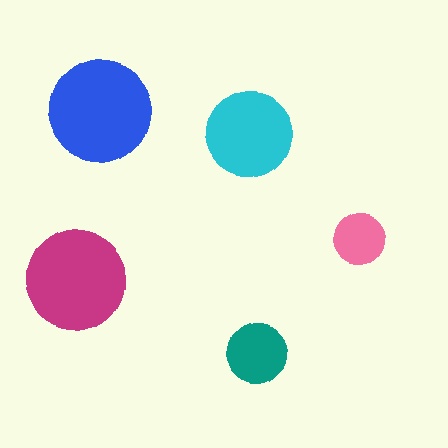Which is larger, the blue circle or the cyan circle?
The blue one.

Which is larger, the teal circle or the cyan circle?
The cyan one.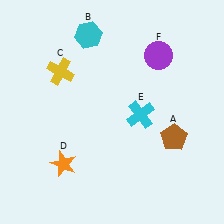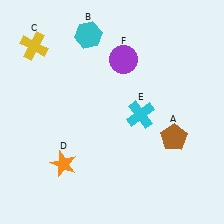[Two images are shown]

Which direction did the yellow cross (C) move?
The yellow cross (C) moved left.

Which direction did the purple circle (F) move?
The purple circle (F) moved left.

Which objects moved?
The objects that moved are: the yellow cross (C), the purple circle (F).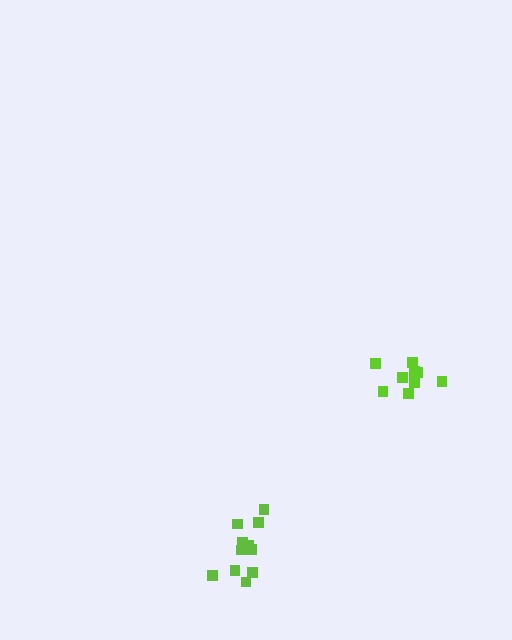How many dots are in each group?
Group 1: 12 dots, Group 2: 9 dots (21 total).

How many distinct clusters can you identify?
There are 2 distinct clusters.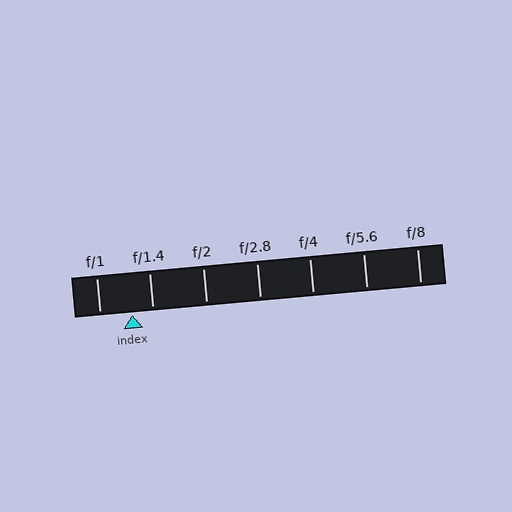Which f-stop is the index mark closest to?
The index mark is closest to f/1.4.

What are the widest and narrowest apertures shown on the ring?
The widest aperture shown is f/1 and the narrowest is f/8.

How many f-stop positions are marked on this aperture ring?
There are 7 f-stop positions marked.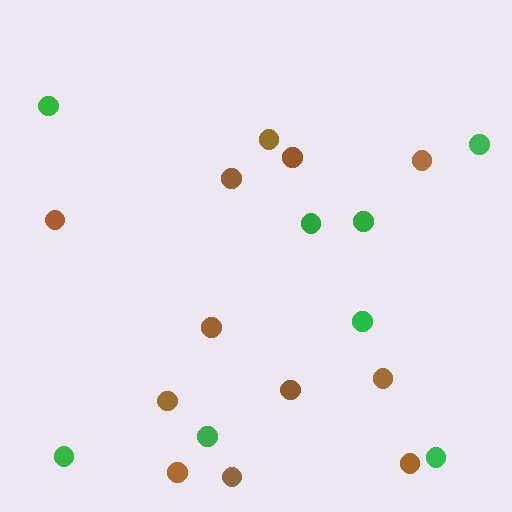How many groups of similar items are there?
There are 2 groups: one group of green circles (8) and one group of brown circles (12).